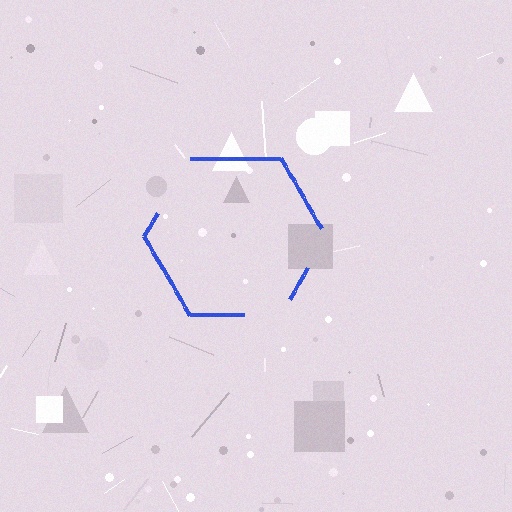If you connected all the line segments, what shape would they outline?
They would outline a hexagon.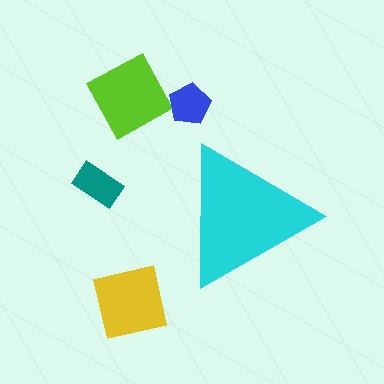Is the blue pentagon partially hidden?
No, the blue pentagon is fully visible.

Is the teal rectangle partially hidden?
No, the teal rectangle is fully visible.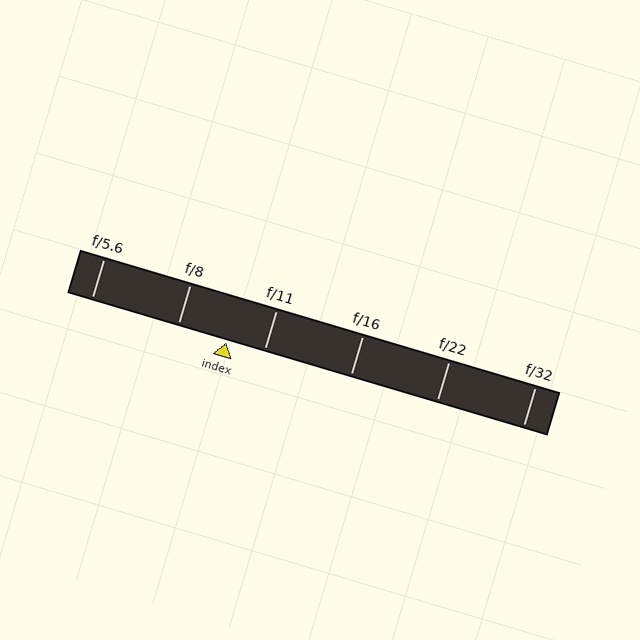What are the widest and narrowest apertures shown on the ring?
The widest aperture shown is f/5.6 and the narrowest is f/32.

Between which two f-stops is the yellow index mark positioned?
The index mark is between f/8 and f/11.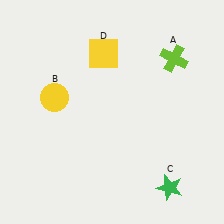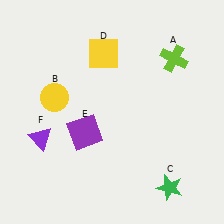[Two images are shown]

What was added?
A purple square (E), a purple triangle (F) were added in Image 2.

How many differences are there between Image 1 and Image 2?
There are 2 differences between the two images.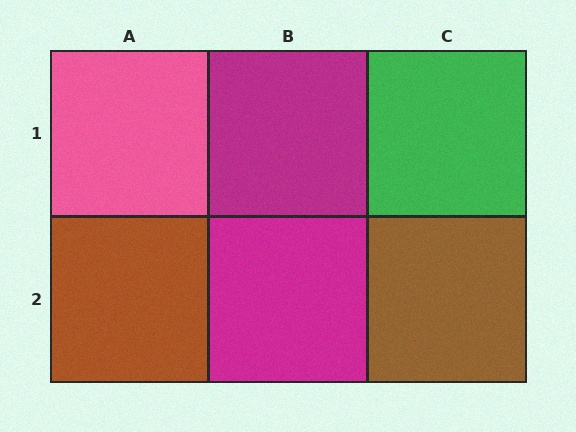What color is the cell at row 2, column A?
Brown.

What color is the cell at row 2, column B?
Magenta.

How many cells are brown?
2 cells are brown.